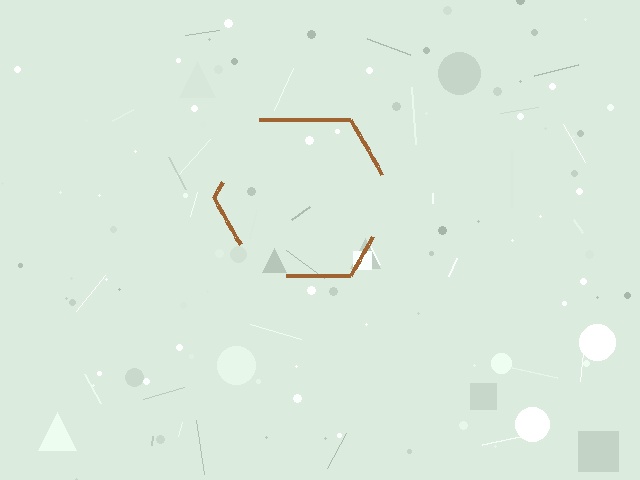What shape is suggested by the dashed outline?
The dashed outline suggests a hexagon.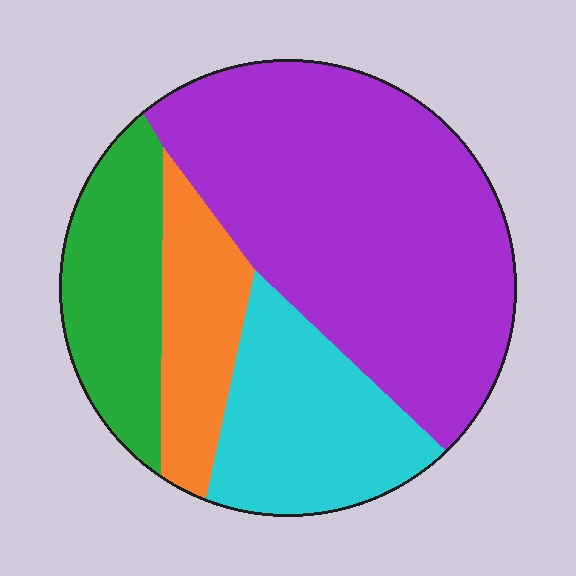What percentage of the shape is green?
Green takes up about one sixth (1/6) of the shape.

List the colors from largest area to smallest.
From largest to smallest: purple, cyan, green, orange.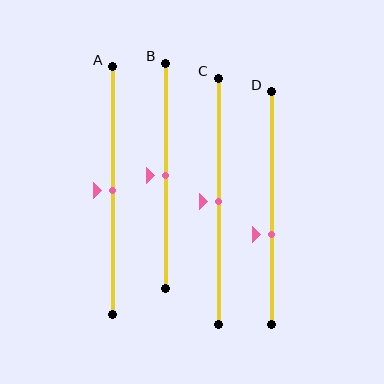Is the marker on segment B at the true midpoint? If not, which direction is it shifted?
Yes, the marker on segment B is at the true midpoint.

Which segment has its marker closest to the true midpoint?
Segment A has its marker closest to the true midpoint.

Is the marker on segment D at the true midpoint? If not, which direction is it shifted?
No, the marker on segment D is shifted downward by about 12% of the segment length.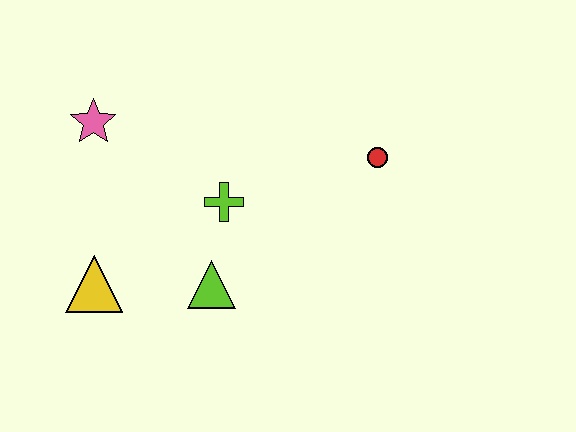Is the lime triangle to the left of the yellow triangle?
No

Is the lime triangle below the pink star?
Yes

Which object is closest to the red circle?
The lime cross is closest to the red circle.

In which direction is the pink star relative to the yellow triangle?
The pink star is above the yellow triangle.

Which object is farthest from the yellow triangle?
The red circle is farthest from the yellow triangle.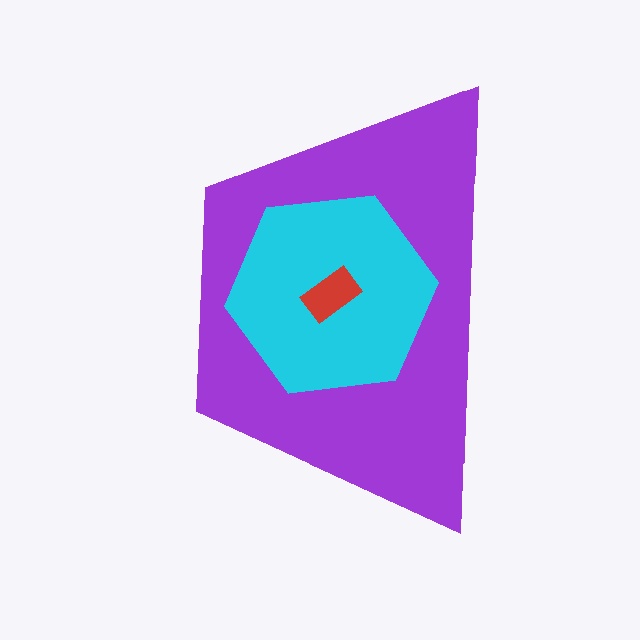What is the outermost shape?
The purple trapezoid.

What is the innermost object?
The red rectangle.